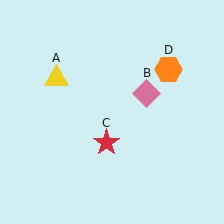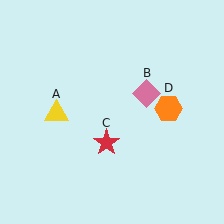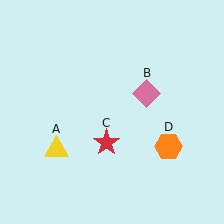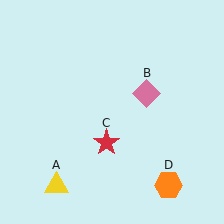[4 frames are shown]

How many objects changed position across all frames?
2 objects changed position: yellow triangle (object A), orange hexagon (object D).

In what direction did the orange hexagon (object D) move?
The orange hexagon (object D) moved down.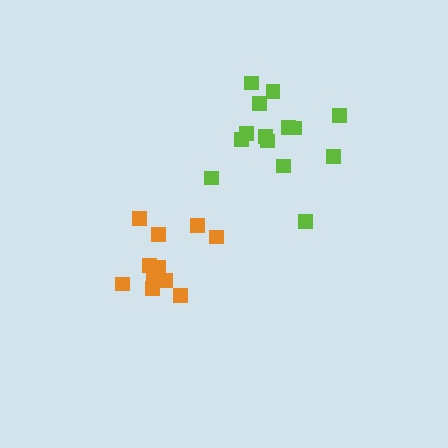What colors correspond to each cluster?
The clusters are colored: orange, lime.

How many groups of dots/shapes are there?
There are 2 groups.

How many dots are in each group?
Group 1: 12 dots, Group 2: 14 dots (26 total).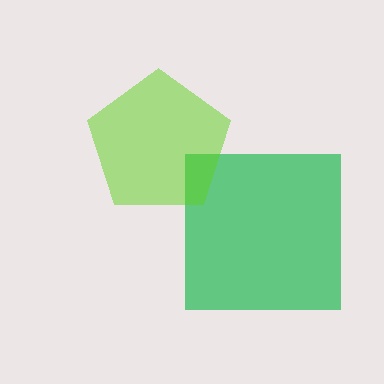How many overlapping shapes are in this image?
There are 2 overlapping shapes in the image.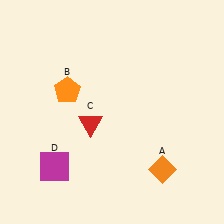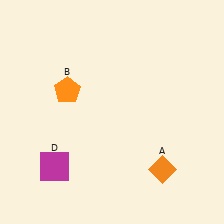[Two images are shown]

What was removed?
The red triangle (C) was removed in Image 2.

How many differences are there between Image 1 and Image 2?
There is 1 difference between the two images.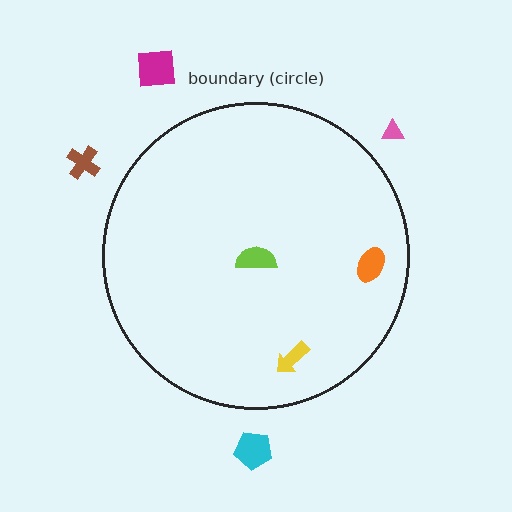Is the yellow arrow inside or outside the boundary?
Inside.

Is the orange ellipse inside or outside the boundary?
Inside.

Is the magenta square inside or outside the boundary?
Outside.